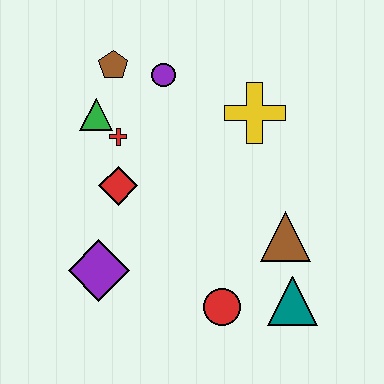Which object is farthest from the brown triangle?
The brown pentagon is farthest from the brown triangle.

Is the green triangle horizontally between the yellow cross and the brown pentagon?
No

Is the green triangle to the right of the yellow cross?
No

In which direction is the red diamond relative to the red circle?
The red diamond is above the red circle.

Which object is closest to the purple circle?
The brown pentagon is closest to the purple circle.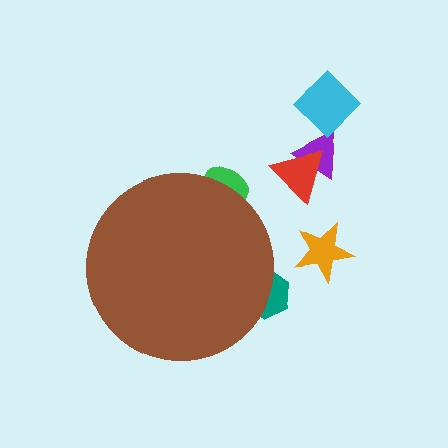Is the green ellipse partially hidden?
Yes, the green ellipse is partially hidden behind the brown circle.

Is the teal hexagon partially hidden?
Yes, the teal hexagon is partially hidden behind the brown circle.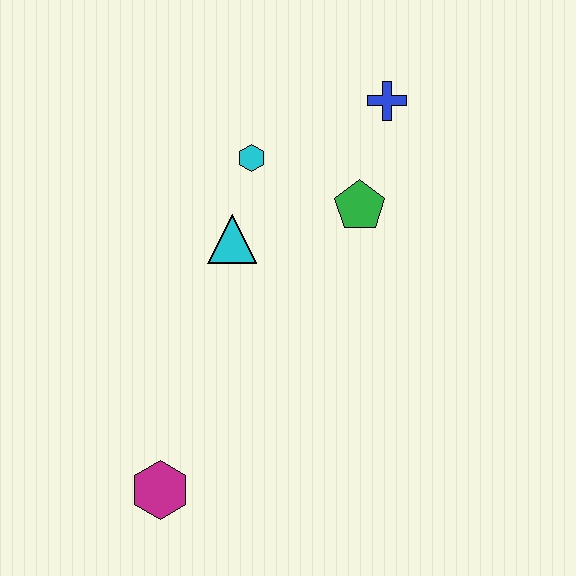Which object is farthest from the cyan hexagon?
The magenta hexagon is farthest from the cyan hexagon.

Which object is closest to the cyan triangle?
The cyan hexagon is closest to the cyan triangle.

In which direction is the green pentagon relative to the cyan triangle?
The green pentagon is to the right of the cyan triangle.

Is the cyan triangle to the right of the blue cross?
No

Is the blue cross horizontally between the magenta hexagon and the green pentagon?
No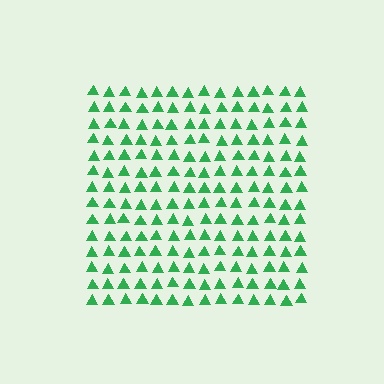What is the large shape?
The large shape is a square.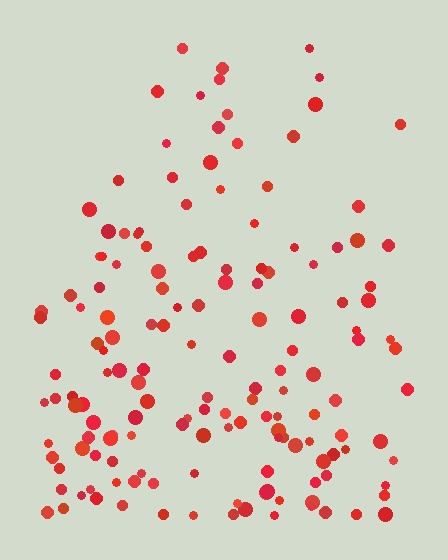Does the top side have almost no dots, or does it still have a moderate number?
Still a moderate number, just noticeably fewer than the bottom.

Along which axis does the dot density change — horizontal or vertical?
Vertical.